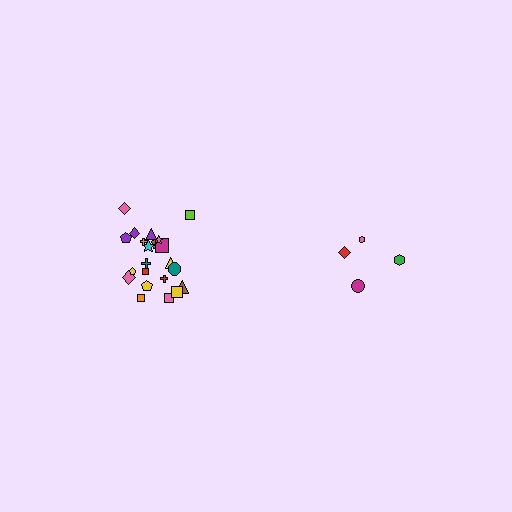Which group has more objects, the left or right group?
The left group.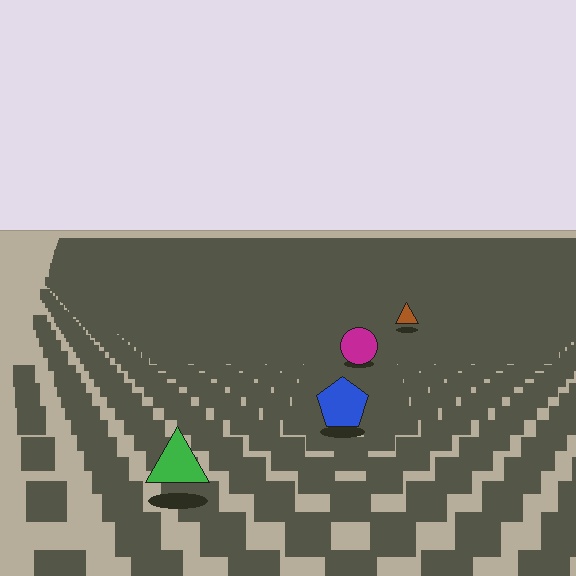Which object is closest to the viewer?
The green triangle is closest. The texture marks near it are larger and more spread out.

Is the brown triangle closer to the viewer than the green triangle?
No. The green triangle is closer — you can tell from the texture gradient: the ground texture is coarser near it.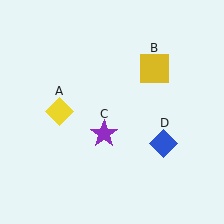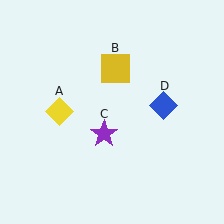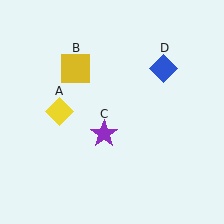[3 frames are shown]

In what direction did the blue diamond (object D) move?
The blue diamond (object D) moved up.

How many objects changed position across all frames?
2 objects changed position: yellow square (object B), blue diamond (object D).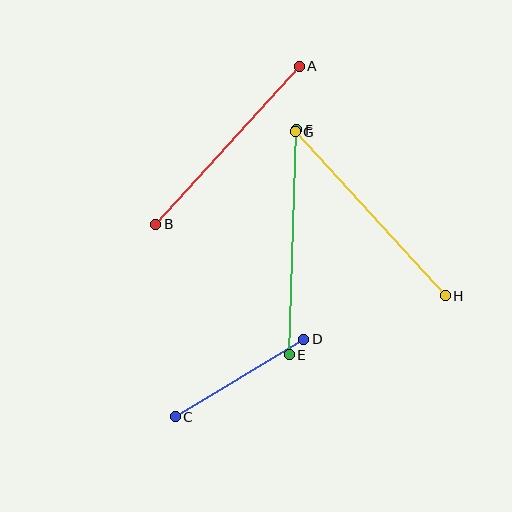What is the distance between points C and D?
The distance is approximately 150 pixels.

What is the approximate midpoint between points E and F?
The midpoint is at approximately (293, 242) pixels.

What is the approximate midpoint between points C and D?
The midpoint is at approximately (239, 378) pixels.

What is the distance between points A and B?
The distance is approximately 214 pixels.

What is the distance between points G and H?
The distance is approximately 222 pixels.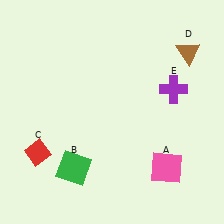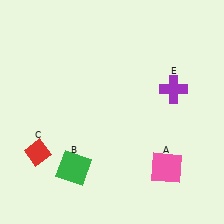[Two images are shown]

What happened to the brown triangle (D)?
The brown triangle (D) was removed in Image 2. It was in the top-right area of Image 1.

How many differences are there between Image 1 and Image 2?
There is 1 difference between the two images.